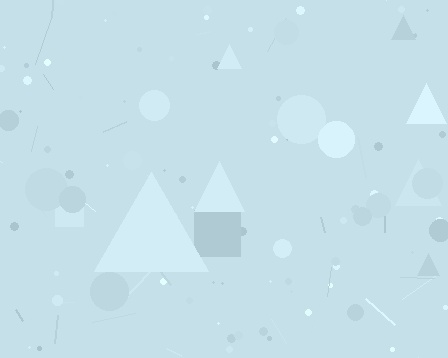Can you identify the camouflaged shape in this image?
The camouflaged shape is a triangle.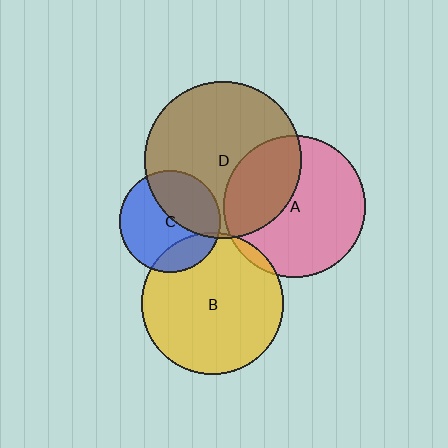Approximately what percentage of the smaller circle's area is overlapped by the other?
Approximately 20%.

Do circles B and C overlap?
Yes.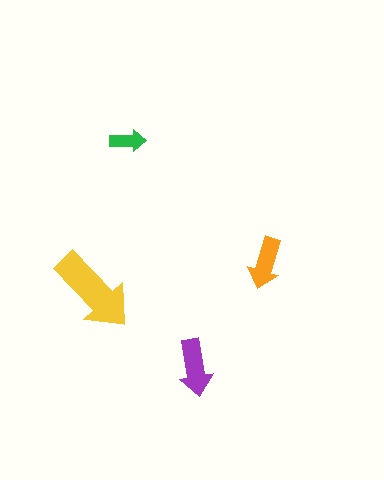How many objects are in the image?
There are 4 objects in the image.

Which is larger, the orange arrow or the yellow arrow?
The yellow one.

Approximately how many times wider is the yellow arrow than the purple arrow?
About 1.5 times wider.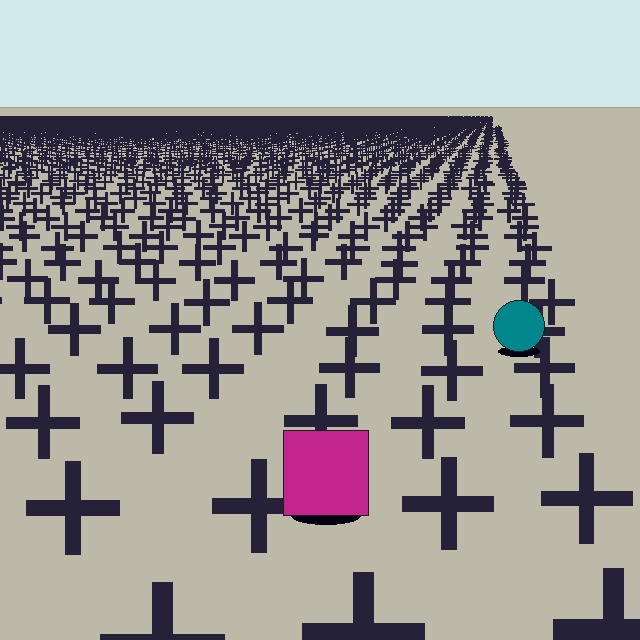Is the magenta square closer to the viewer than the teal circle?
Yes. The magenta square is closer — you can tell from the texture gradient: the ground texture is coarser near it.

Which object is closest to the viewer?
The magenta square is closest. The texture marks near it are larger and more spread out.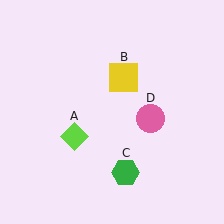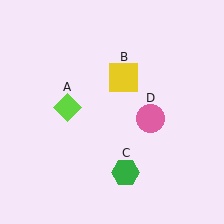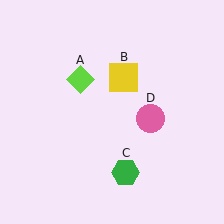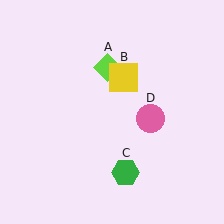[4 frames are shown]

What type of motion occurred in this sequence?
The lime diamond (object A) rotated clockwise around the center of the scene.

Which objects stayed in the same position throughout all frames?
Yellow square (object B) and green hexagon (object C) and pink circle (object D) remained stationary.